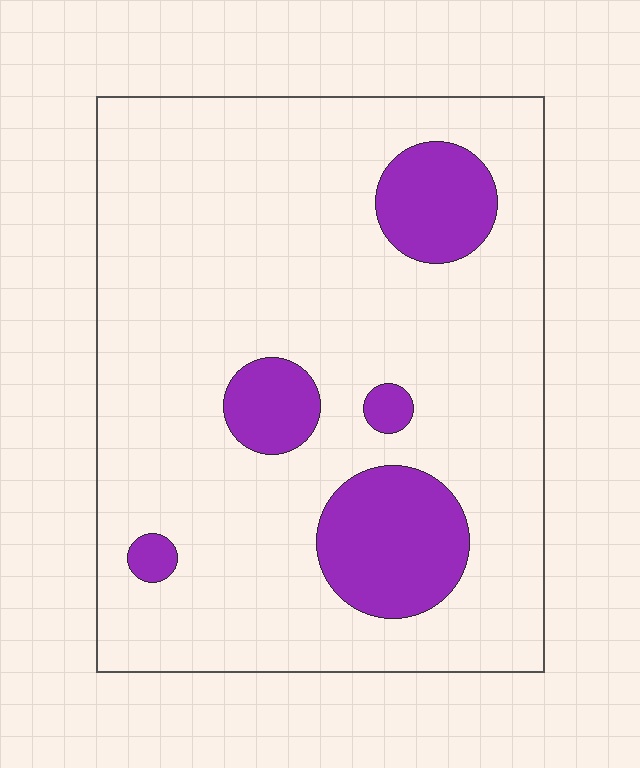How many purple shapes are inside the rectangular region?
5.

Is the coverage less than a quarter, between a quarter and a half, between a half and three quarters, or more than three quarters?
Less than a quarter.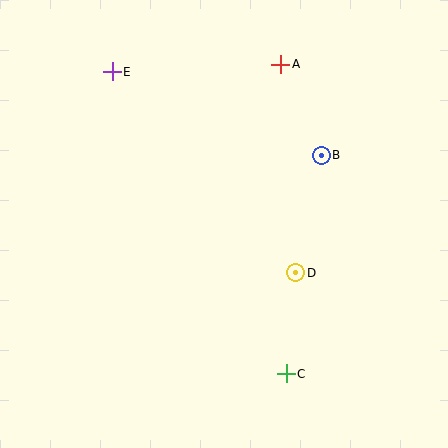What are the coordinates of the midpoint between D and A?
The midpoint between D and A is at (288, 169).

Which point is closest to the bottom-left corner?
Point C is closest to the bottom-left corner.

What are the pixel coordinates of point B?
Point B is at (321, 155).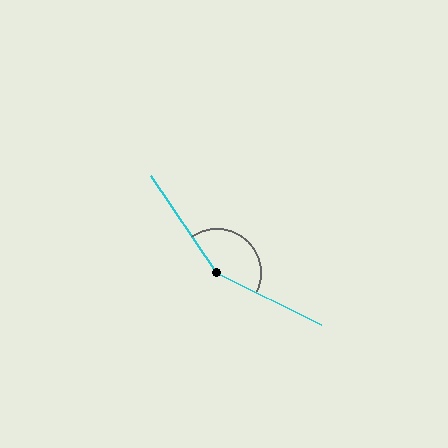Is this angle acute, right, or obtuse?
It is obtuse.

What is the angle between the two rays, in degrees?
Approximately 150 degrees.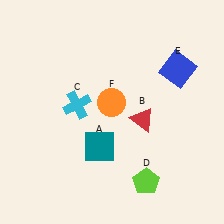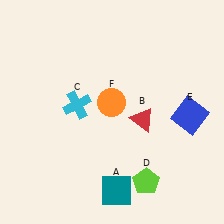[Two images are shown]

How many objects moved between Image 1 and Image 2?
2 objects moved between the two images.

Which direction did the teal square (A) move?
The teal square (A) moved down.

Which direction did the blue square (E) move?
The blue square (E) moved down.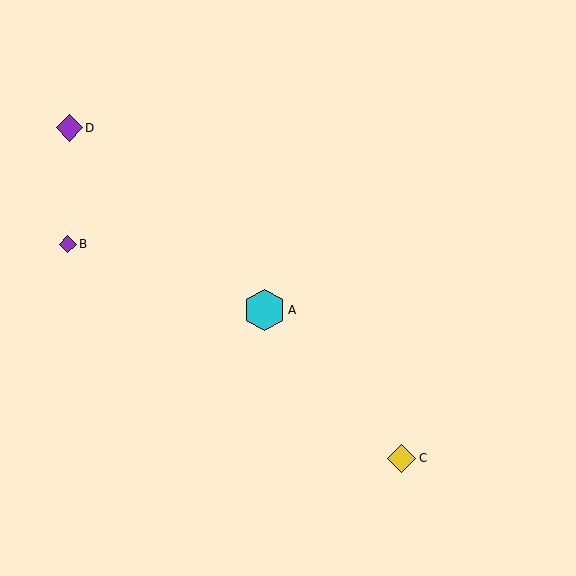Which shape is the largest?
The cyan hexagon (labeled A) is the largest.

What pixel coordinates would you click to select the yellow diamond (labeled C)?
Click at (402, 458) to select the yellow diamond C.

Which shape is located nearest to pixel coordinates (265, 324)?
The cyan hexagon (labeled A) at (265, 310) is nearest to that location.